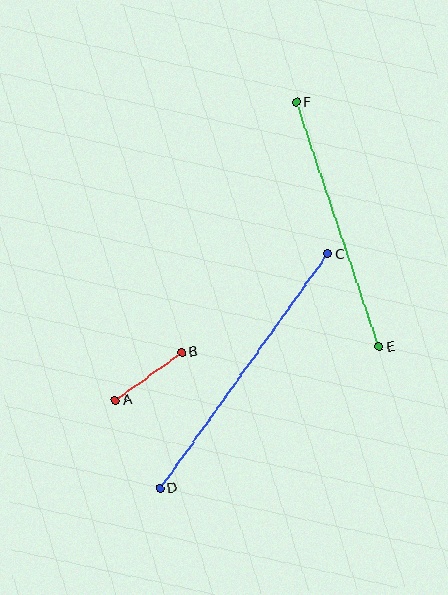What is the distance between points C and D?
The distance is approximately 288 pixels.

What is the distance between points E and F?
The distance is approximately 258 pixels.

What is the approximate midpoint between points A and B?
The midpoint is at approximately (149, 376) pixels.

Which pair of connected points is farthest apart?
Points C and D are farthest apart.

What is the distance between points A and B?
The distance is approximately 82 pixels.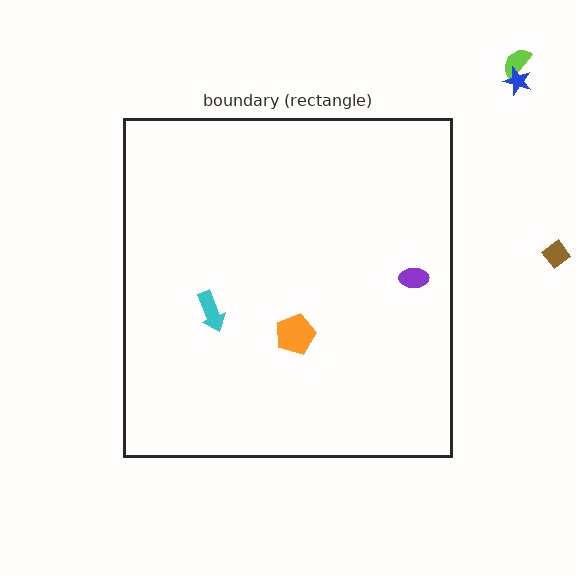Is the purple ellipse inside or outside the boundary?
Inside.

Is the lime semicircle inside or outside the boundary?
Outside.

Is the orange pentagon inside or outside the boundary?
Inside.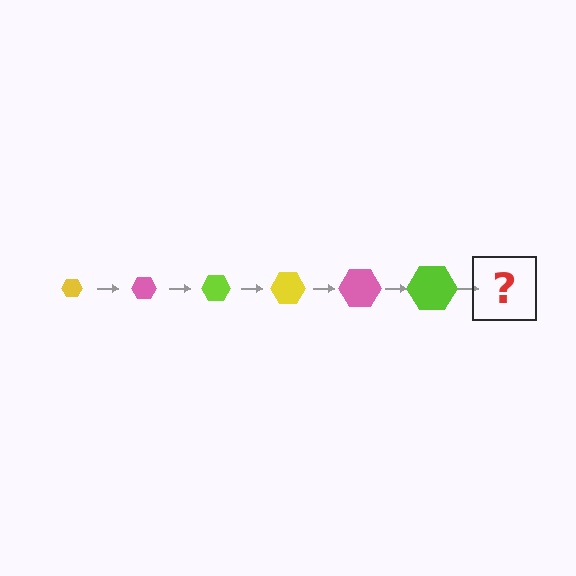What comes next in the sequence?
The next element should be a yellow hexagon, larger than the previous one.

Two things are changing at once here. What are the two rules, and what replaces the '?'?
The two rules are that the hexagon grows larger each step and the color cycles through yellow, pink, and lime. The '?' should be a yellow hexagon, larger than the previous one.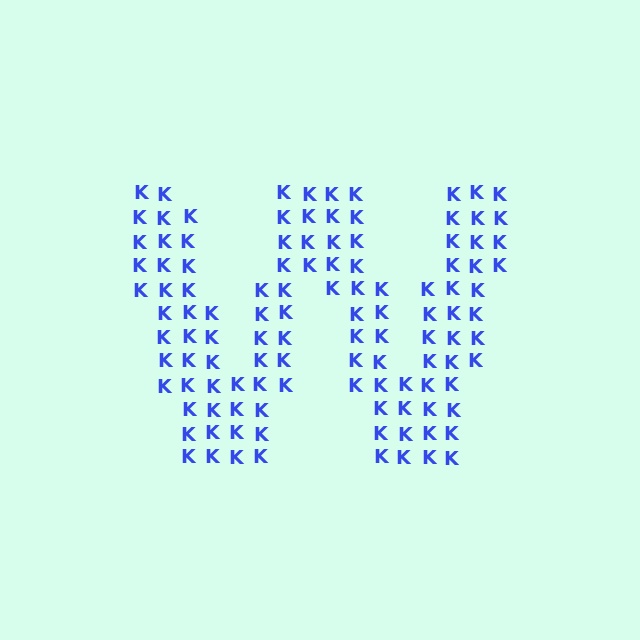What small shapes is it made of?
It is made of small letter K's.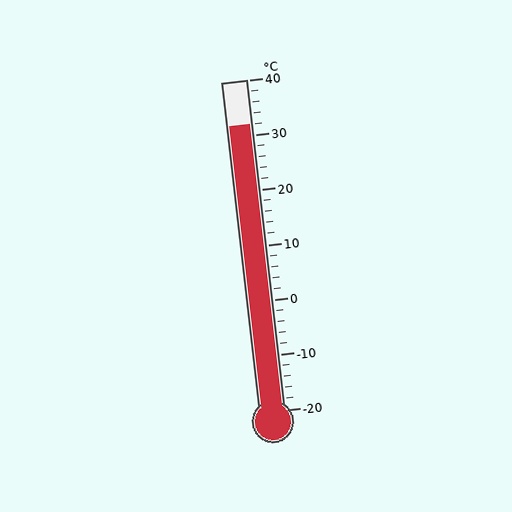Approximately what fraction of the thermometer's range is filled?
The thermometer is filled to approximately 85% of its range.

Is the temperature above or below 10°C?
The temperature is above 10°C.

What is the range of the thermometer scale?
The thermometer scale ranges from -20°C to 40°C.